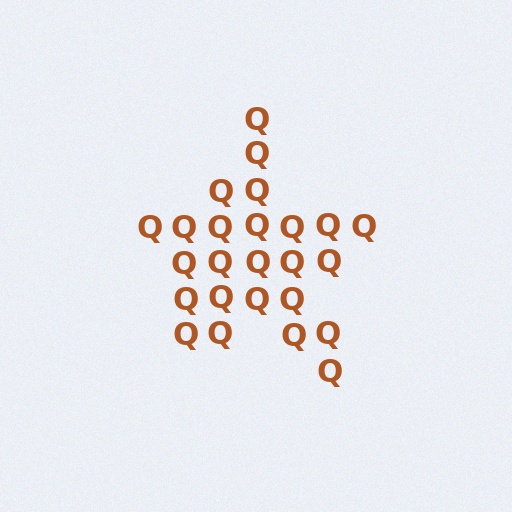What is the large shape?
The large shape is a star.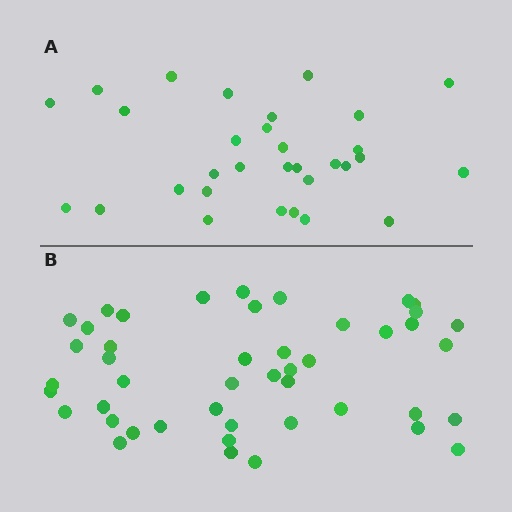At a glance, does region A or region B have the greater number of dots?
Region B (the bottom region) has more dots.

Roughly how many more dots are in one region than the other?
Region B has approximately 15 more dots than region A.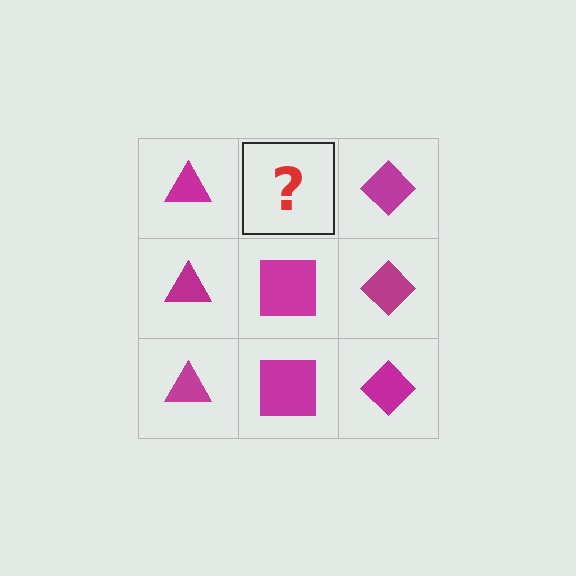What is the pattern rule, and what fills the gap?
The rule is that each column has a consistent shape. The gap should be filled with a magenta square.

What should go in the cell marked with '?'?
The missing cell should contain a magenta square.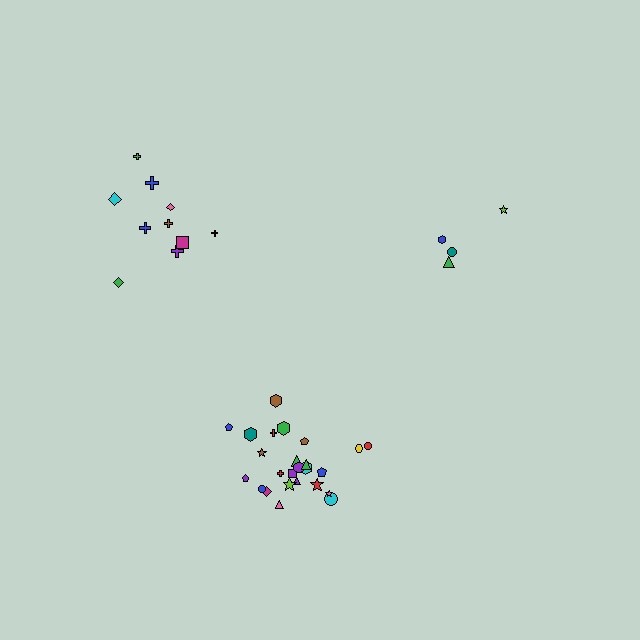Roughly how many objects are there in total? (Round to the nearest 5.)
Roughly 40 objects in total.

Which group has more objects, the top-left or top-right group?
The top-left group.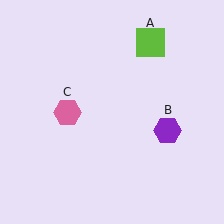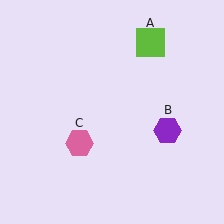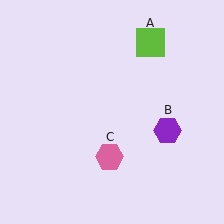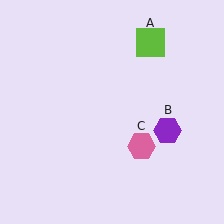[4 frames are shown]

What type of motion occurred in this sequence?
The pink hexagon (object C) rotated counterclockwise around the center of the scene.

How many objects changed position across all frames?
1 object changed position: pink hexagon (object C).